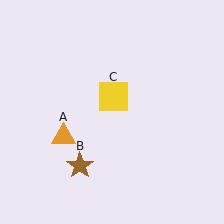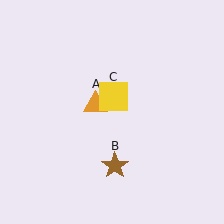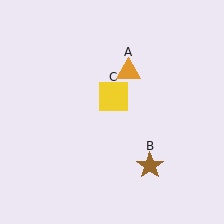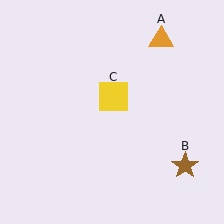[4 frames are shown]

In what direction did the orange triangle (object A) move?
The orange triangle (object A) moved up and to the right.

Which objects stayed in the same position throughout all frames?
Yellow square (object C) remained stationary.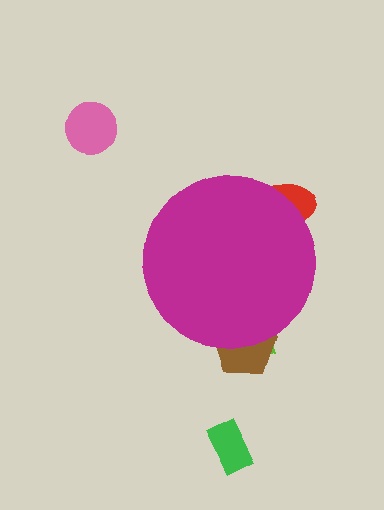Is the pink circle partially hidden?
No, the pink circle is fully visible.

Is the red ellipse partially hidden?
Yes, the red ellipse is partially hidden behind the magenta circle.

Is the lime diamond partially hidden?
Yes, the lime diamond is partially hidden behind the magenta circle.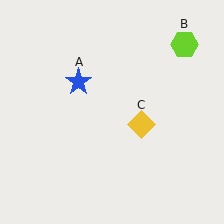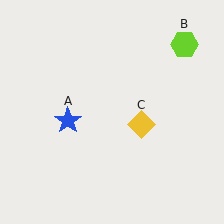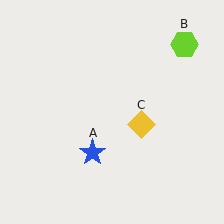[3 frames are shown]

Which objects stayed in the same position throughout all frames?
Lime hexagon (object B) and yellow diamond (object C) remained stationary.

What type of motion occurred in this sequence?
The blue star (object A) rotated counterclockwise around the center of the scene.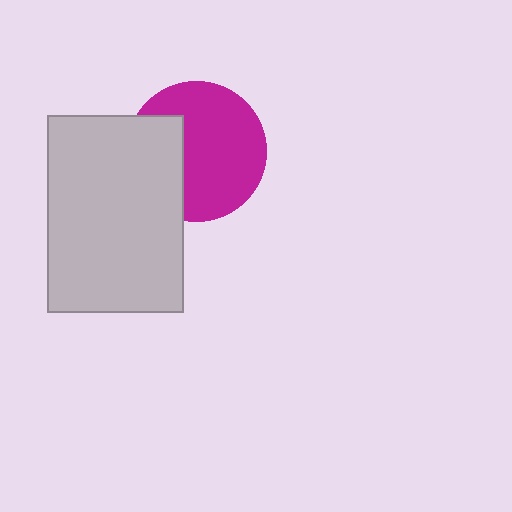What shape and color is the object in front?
The object in front is a light gray rectangle.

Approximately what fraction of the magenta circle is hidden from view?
Roughly 32% of the magenta circle is hidden behind the light gray rectangle.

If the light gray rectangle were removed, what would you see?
You would see the complete magenta circle.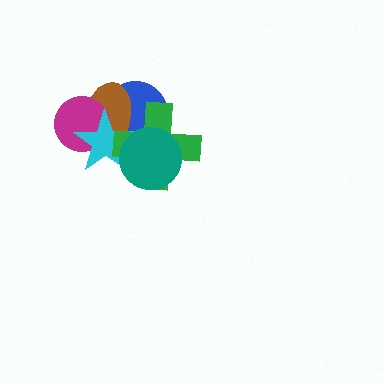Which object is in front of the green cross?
The teal circle is in front of the green cross.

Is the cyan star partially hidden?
Yes, it is partially covered by another shape.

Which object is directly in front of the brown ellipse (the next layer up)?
The magenta circle is directly in front of the brown ellipse.